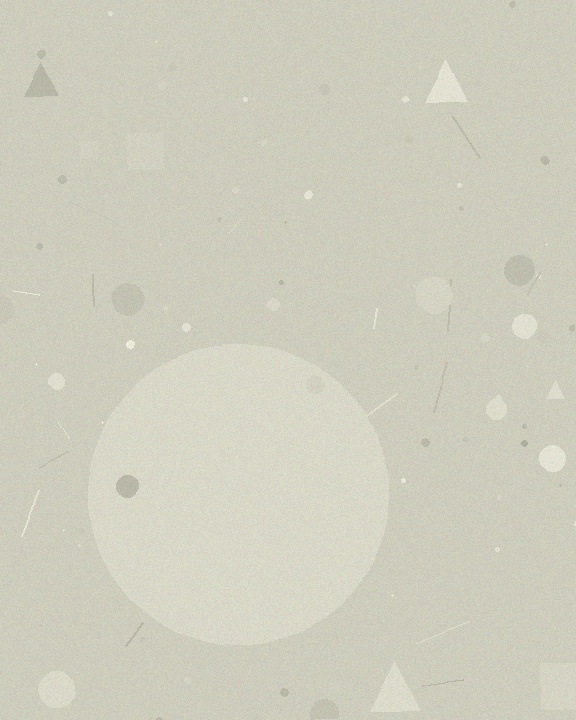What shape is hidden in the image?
A circle is hidden in the image.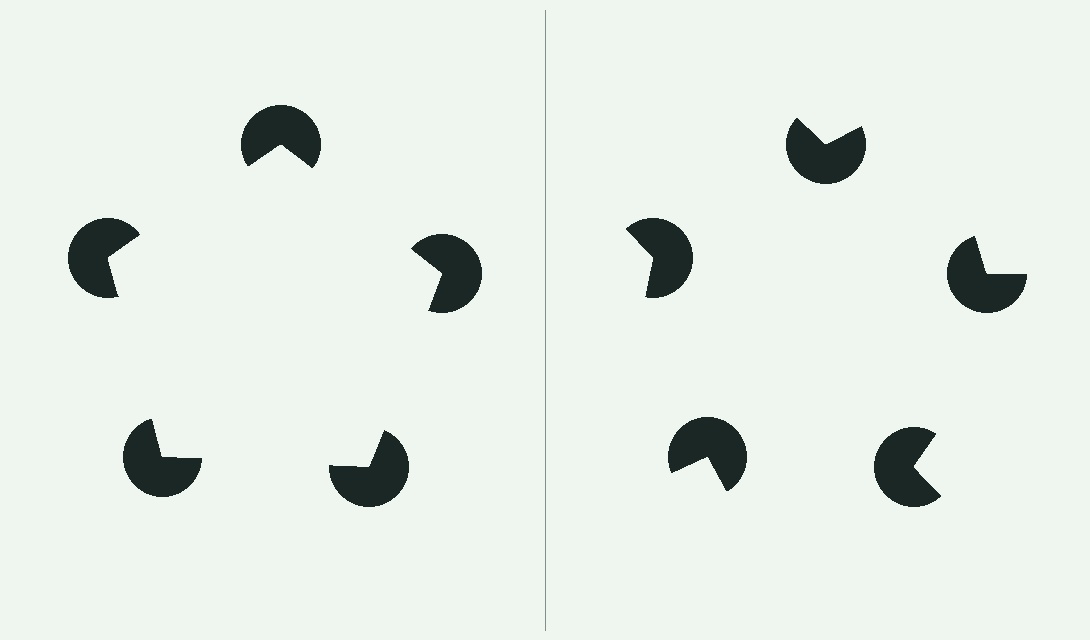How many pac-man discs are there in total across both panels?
10 — 5 on each side.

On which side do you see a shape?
An illusory pentagon appears on the left side. On the right side the wedge cuts are rotated, so no coherent shape forms.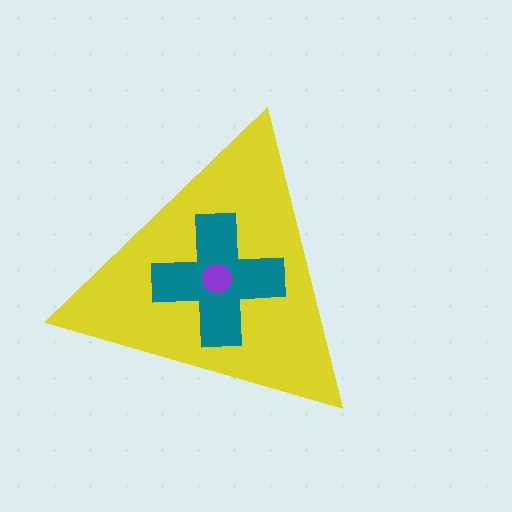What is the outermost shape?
The yellow triangle.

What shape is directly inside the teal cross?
The purple circle.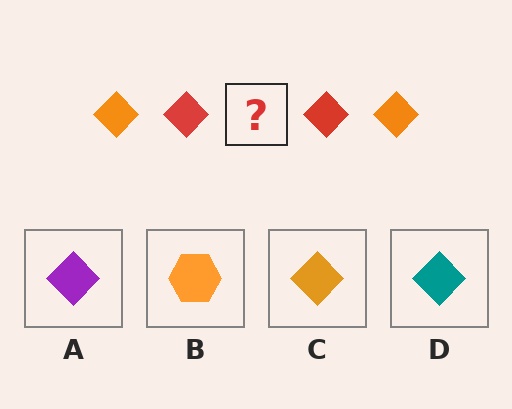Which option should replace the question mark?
Option C.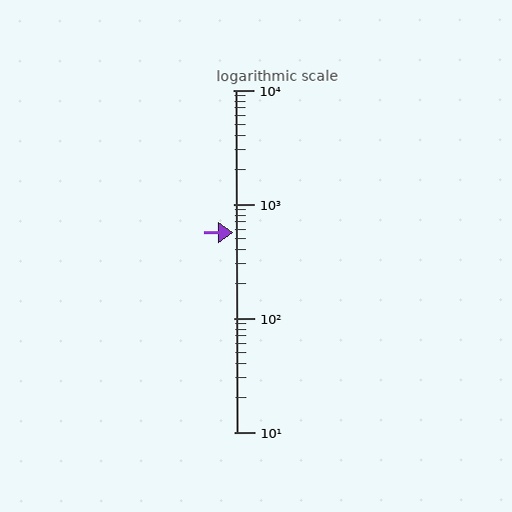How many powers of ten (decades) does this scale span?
The scale spans 3 decades, from 10 to 10000.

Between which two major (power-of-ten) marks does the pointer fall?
The pointer is between 100 and 1000.